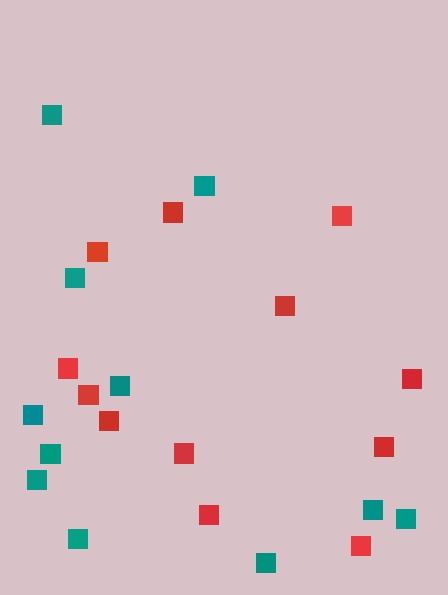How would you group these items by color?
There are 2 groups: one group of red squares (12) and one group of teal squares (11).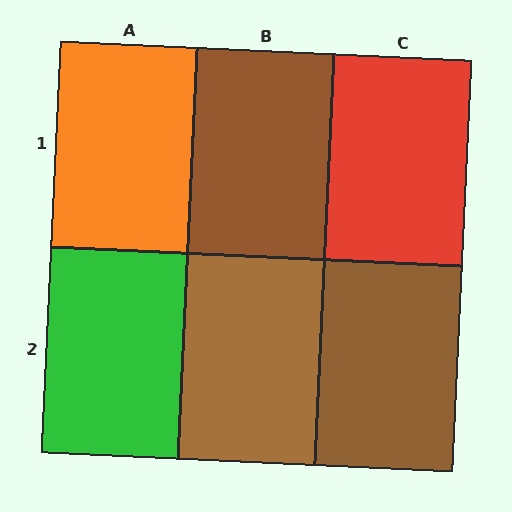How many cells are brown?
3 cells are brown.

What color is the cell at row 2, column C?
Brown.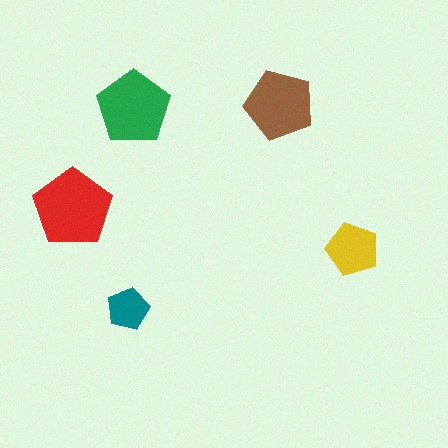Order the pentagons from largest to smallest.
the red one, the green one, the brown one, the yellow one, the teal one.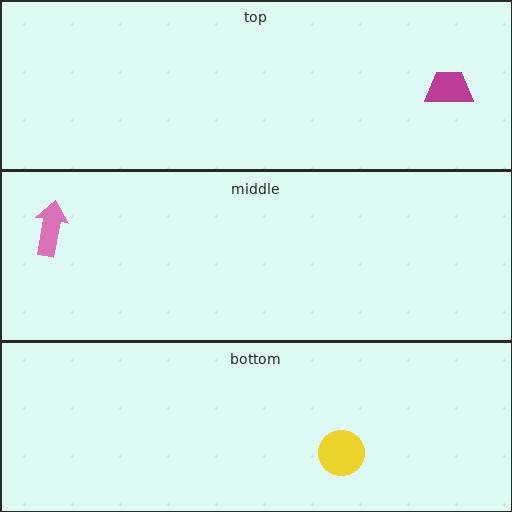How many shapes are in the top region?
1.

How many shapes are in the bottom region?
1.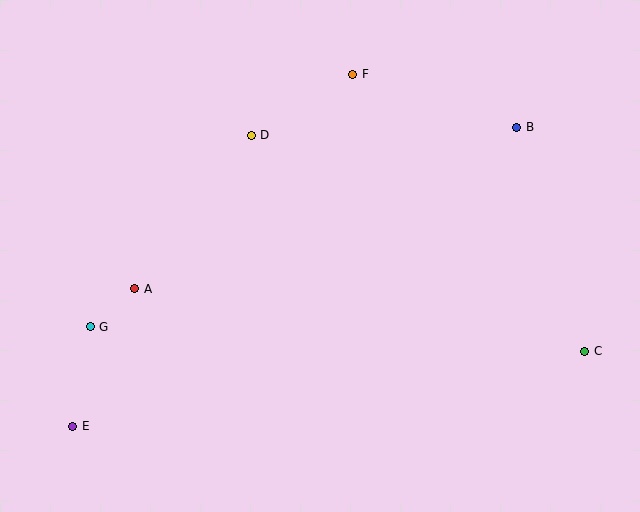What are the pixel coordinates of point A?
Point A is at (135, 289).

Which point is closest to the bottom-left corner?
Point E is closest to the bottom-left corner.